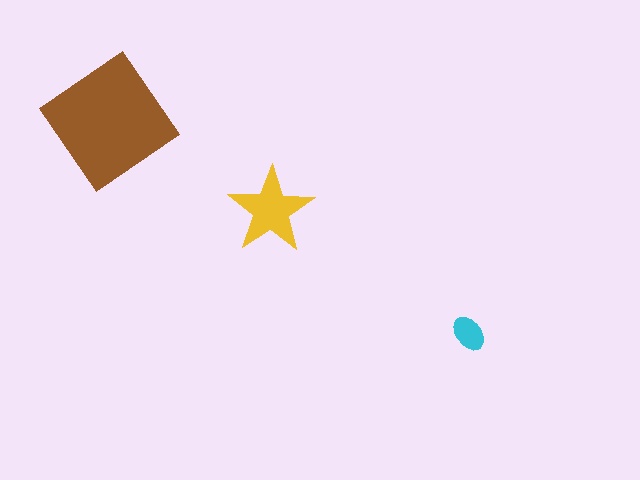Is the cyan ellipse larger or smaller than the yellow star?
Smaller.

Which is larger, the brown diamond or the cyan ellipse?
The brown diamond.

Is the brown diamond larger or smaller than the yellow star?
Larger.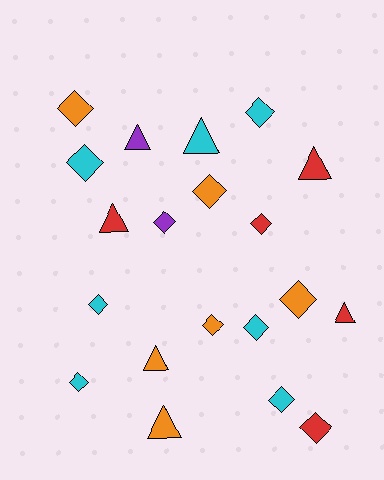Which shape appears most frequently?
Diamond, with 13 objects.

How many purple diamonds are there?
There is 1 purple diamond.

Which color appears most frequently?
Cyan, with 7 objects.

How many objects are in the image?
There are 20 objects.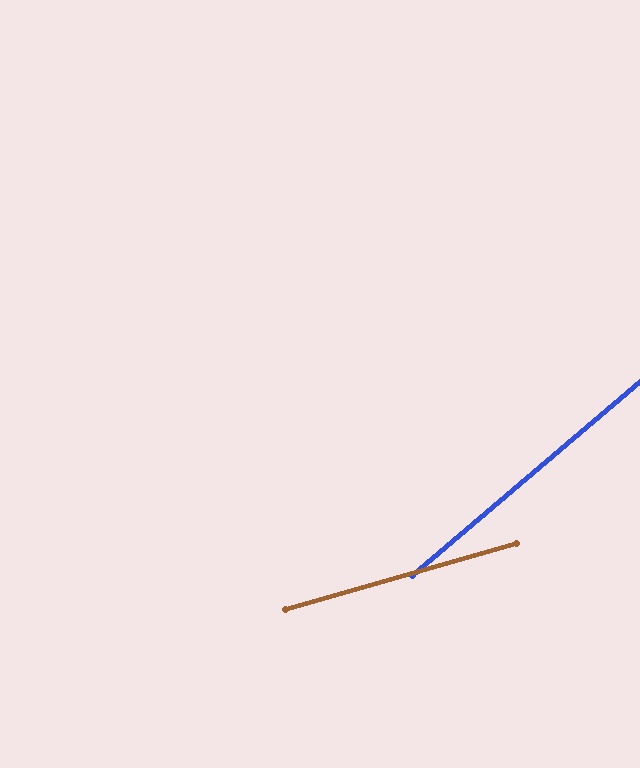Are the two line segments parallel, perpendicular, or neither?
Neither parallel nor perpendicular — they differ by about 25°.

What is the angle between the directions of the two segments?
Approximately 25 degrees.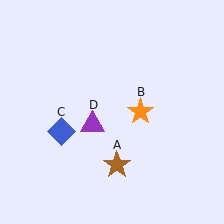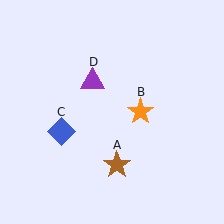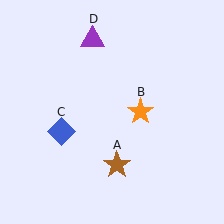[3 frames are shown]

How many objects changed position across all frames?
1 object changed position: purple triangle (object D).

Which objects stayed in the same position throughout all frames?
Brown star (object A) and orange star (object B) and blue diamond (object C) remained stationary.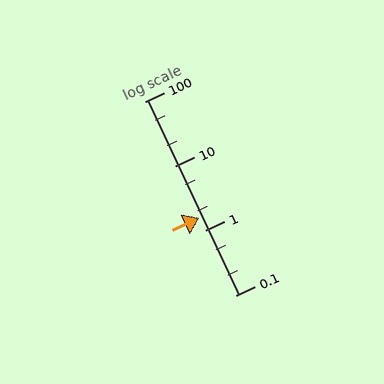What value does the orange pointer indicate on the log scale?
The pointer indicates approximately 1.6.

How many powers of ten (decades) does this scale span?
The scale spans 3 decades, from 0.1 to 100.